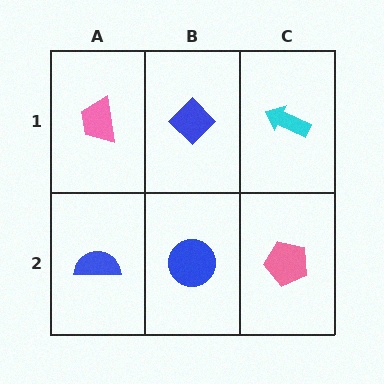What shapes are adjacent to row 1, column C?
A pink pentagon (row 2, column C), a blue diamond (row 1, column B).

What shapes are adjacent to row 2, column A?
A pink trapezoid (row 1, column A), a blue circle (row 2, column B).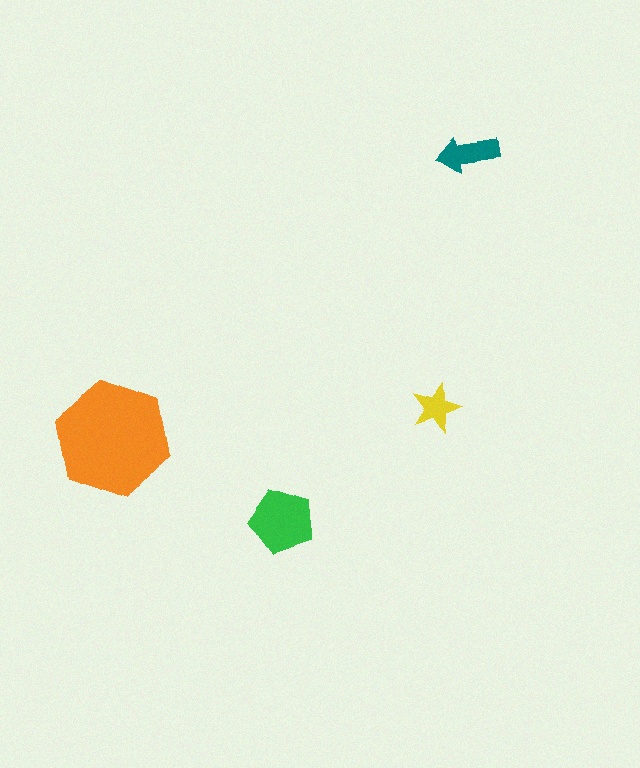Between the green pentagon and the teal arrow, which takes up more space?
The green pentagon.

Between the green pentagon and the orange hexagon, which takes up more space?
The orange hexagon.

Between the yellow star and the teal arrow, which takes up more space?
The teal arrow.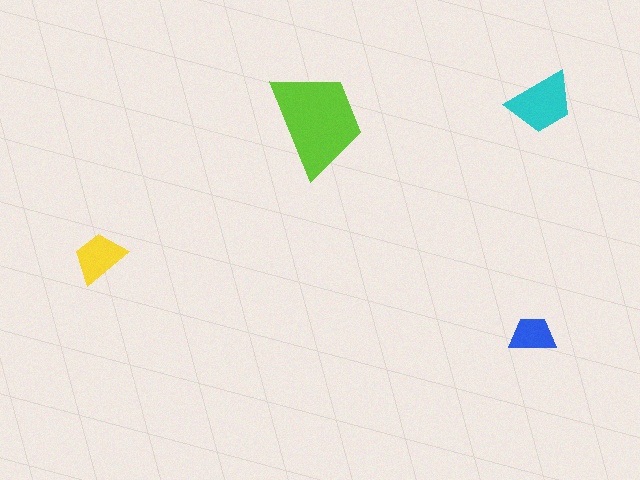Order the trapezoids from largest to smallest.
the lime one, the cyan one, the yellow one, the blue one.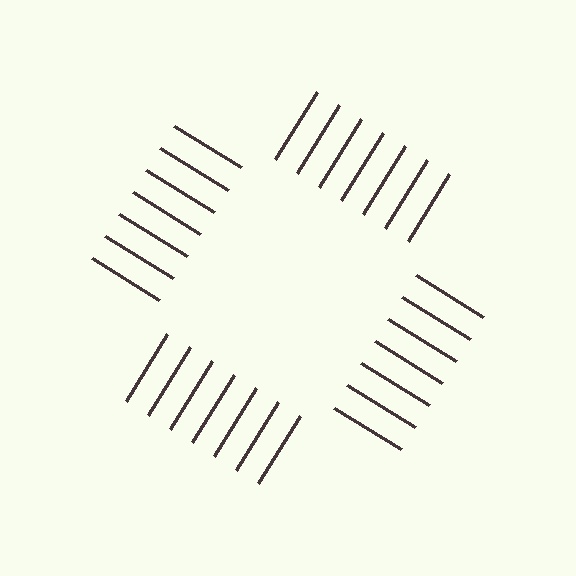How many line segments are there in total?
28 — 7 along each of the 4 edges.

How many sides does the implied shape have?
4 sides — the line-ends trace a square.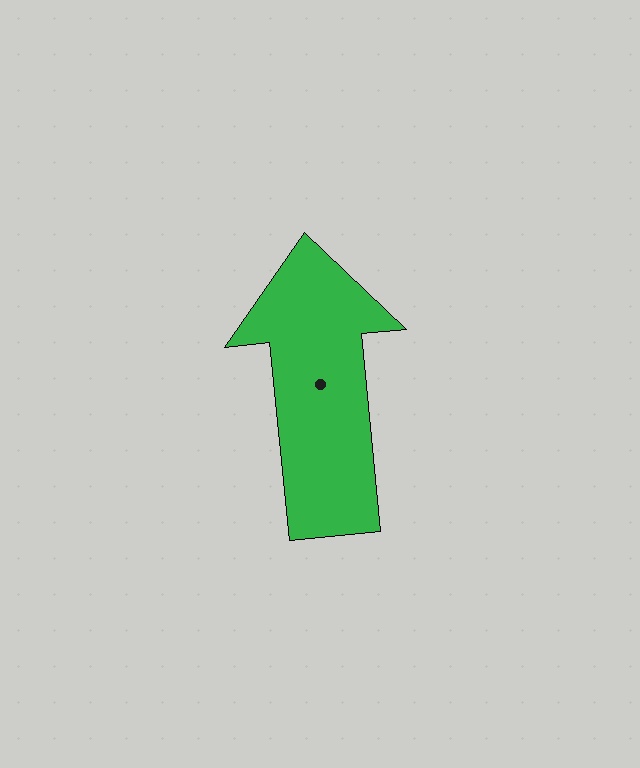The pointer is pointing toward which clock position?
Roughly 12 o'clock.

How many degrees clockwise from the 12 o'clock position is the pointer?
Approximately 354 degrees.